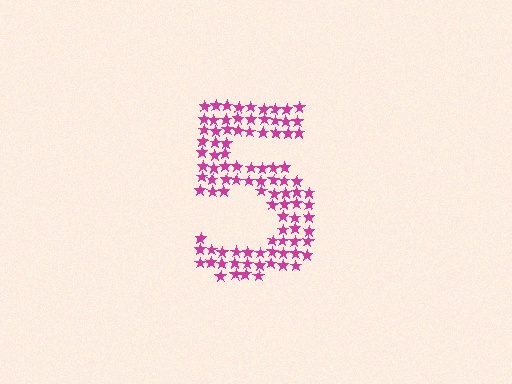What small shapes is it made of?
It is made of small stars.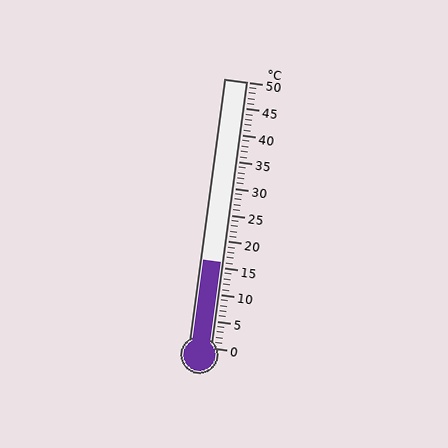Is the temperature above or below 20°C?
The temperature is below 20°C.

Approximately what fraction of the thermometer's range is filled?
The thermometer is filled to approximately 30% of its range.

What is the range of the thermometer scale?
The thermometer scale ranges from 0°C to 50°C.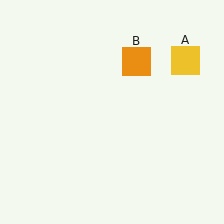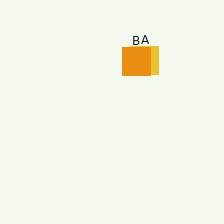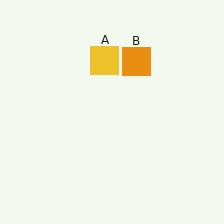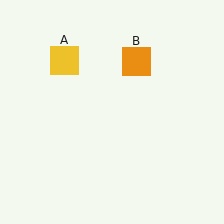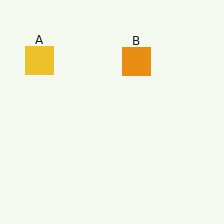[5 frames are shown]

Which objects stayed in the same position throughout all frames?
Orange square (object B) remained stationary.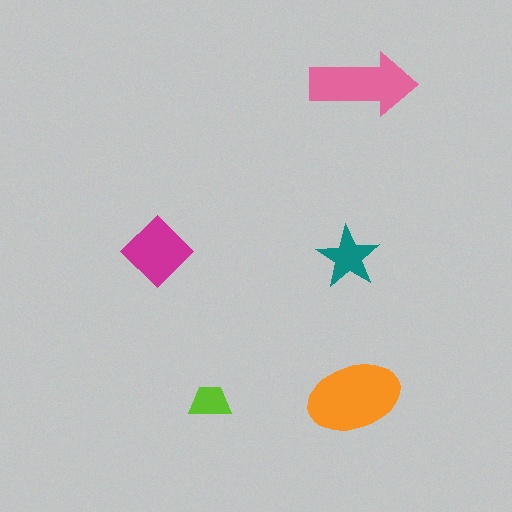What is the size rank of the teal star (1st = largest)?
4th.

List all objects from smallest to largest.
The lime trapezoid, the teal star, the magenta diamond, the pink arrow, the orange ellipse.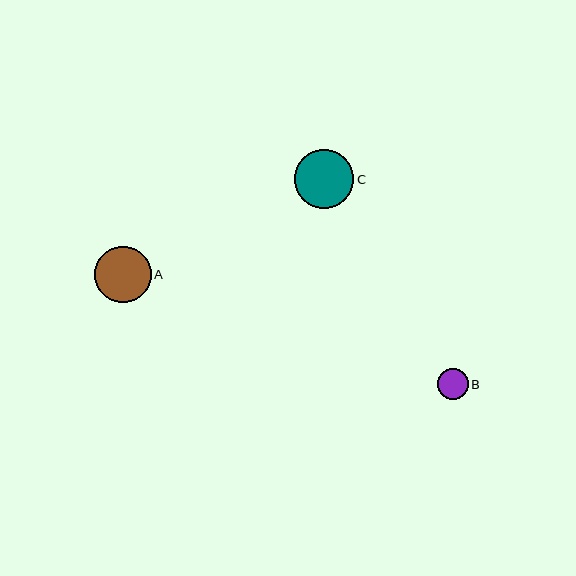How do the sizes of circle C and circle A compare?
Circle C and circle A are approximately the same size.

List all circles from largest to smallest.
From largest to smallest: C, A, B.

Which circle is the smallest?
Circle B is the smallest with a size of approximately 31 pixels.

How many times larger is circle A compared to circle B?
Circle A is approximately 1.8 times the size of circle B.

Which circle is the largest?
Circle C is the largest with a size of approximately 60 pixels.